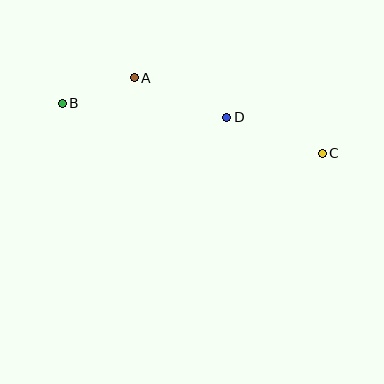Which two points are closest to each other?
Points A and B are closest to each other.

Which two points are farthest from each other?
Points B and C are farthest from each other.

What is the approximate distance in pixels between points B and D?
The distance between B and D is approximately 165 pixels.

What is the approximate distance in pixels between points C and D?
The distance between C and D is approximately 102 pixels.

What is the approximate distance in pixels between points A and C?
The distance between A and C is approximately 203 pixels.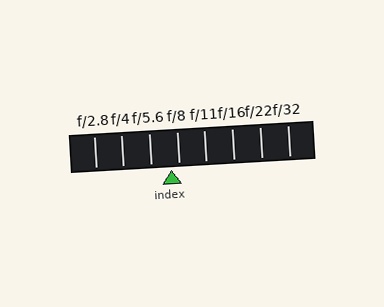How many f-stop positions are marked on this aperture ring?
There are 8 f-stop positions marked.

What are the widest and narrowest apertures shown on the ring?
The widest aperture shown is f/2.8 and the narrowest is f/32.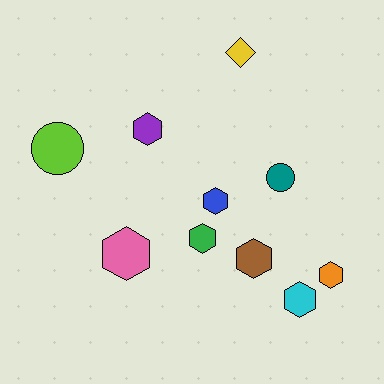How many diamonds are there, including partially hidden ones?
There is 1 diamond.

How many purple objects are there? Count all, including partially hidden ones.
There is 1 purple object.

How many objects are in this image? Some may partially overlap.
There are 10 objects.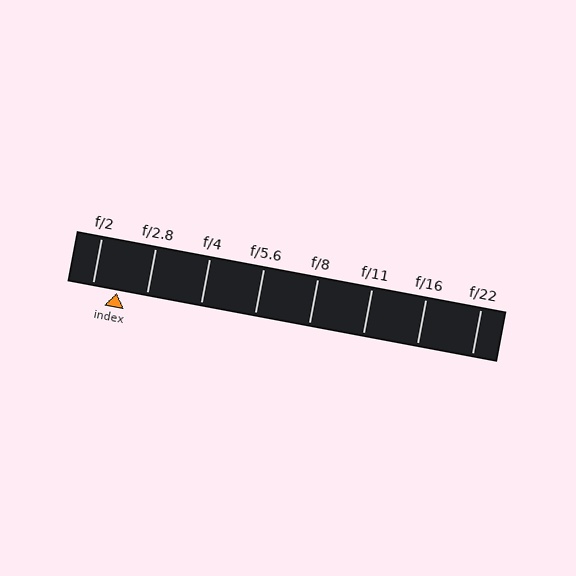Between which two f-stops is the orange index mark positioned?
The index mark is between f/2 and f/2.8.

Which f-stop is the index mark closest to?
The index mark is closest to f/2.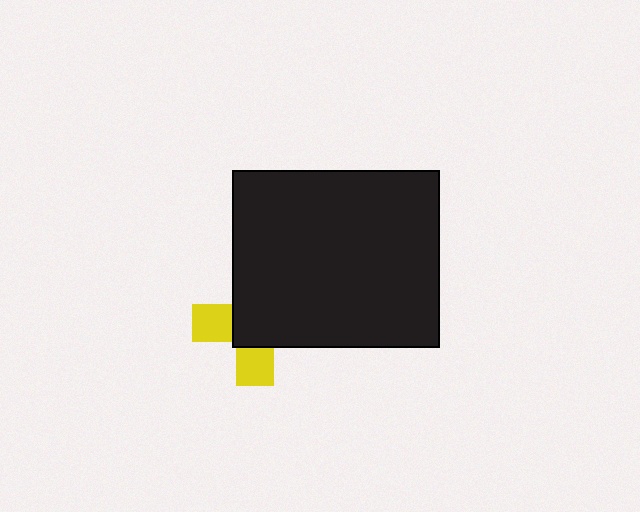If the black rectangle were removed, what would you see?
You would see the complete yellow cross.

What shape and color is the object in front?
The object in front is a black rectangle.